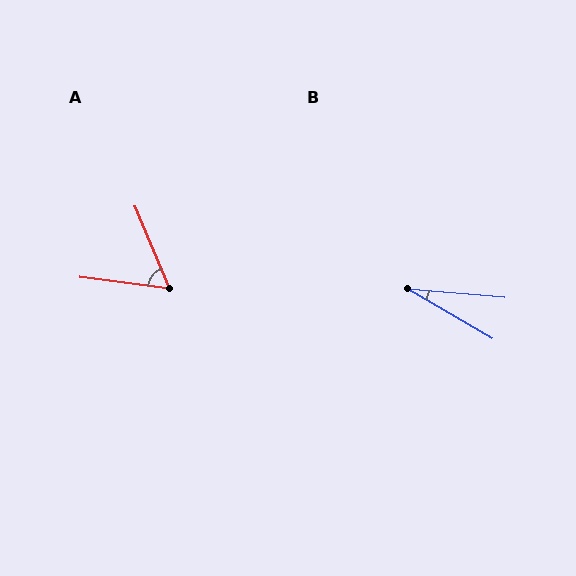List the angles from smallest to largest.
B (25°), A (60°).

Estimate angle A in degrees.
Approximately 60 degrees.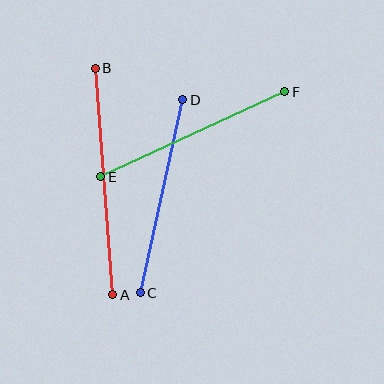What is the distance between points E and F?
The distance is approximately 203 pixels.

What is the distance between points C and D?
The distance is approximately 198 pixels.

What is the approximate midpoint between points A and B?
The midpoint is at approximately (104, 181) pixels.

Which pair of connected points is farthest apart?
Points A and B are farthest apart.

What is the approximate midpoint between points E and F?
The midpoint is at approximately (193, 134) pixels.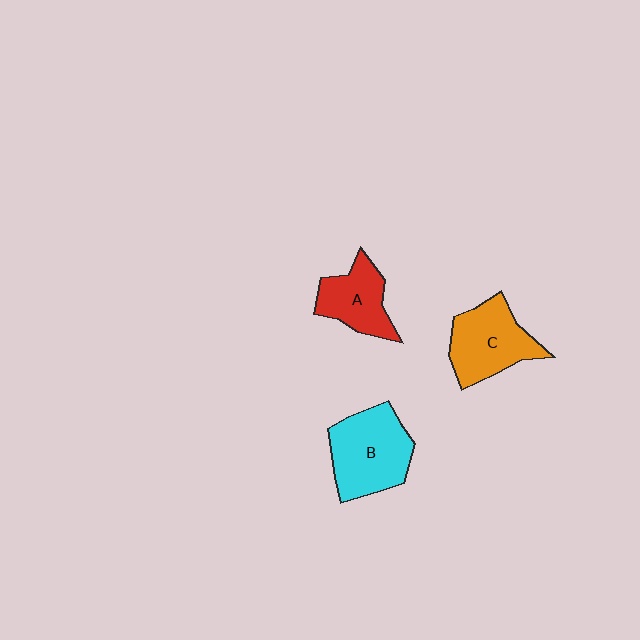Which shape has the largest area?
Shape B (cyan).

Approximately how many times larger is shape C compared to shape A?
Approximately 1.3 times.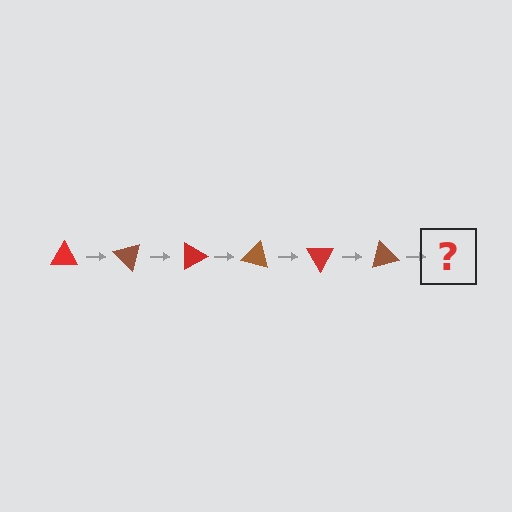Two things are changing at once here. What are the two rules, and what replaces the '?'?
The two rules are that it rotates 45 degrees each step and the color cycles through red and brown. The '?' should be a red triangle, rotated 270 degrees from the start.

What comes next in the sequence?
The next element should be a red triangle, rotated 270 degrees from the start.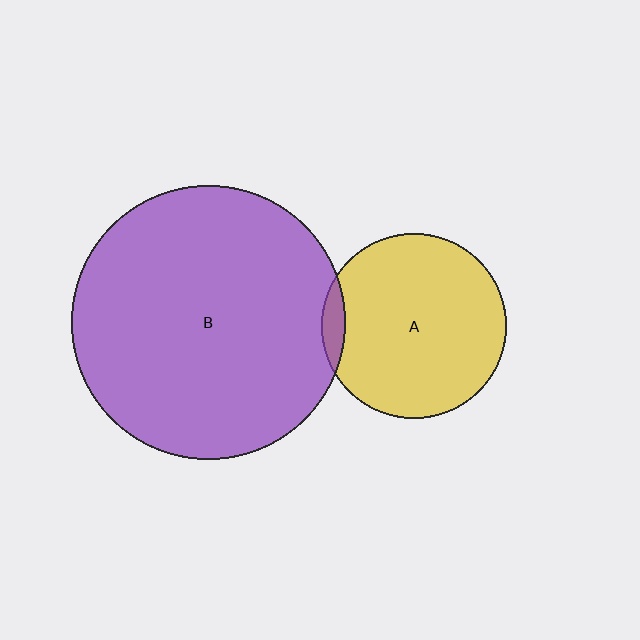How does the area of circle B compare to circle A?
Approximately 2.2 times.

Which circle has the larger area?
Circle B (purple).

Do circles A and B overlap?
Yes.